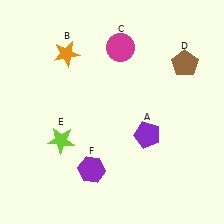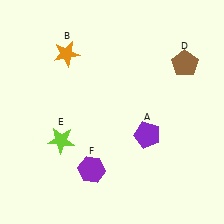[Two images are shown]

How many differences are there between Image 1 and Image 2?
There is 1 difference between the two images.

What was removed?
The magenta circle (C) was removed in Image 2.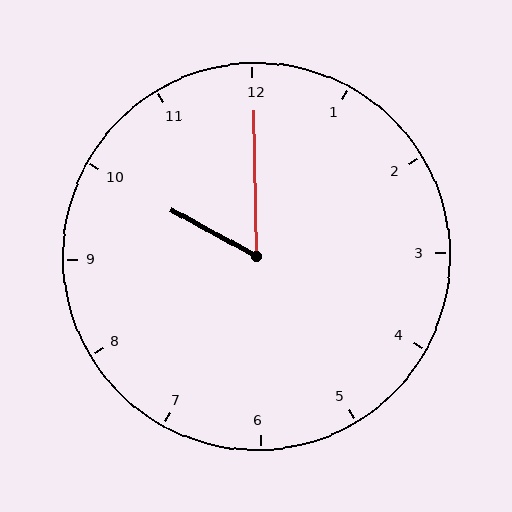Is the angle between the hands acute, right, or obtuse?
It is acute.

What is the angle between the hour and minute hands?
Approximately 60 degrees.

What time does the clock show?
10:00.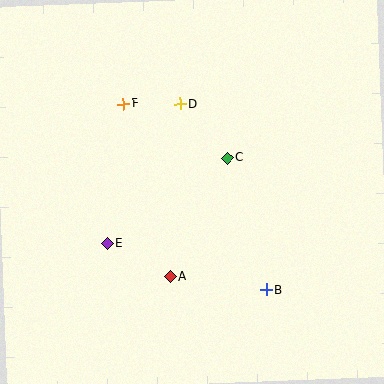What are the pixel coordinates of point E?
Point E is at (107, 244).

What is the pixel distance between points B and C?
The distance between B and C is 137 pixels.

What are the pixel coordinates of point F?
Point F is at (123, 104).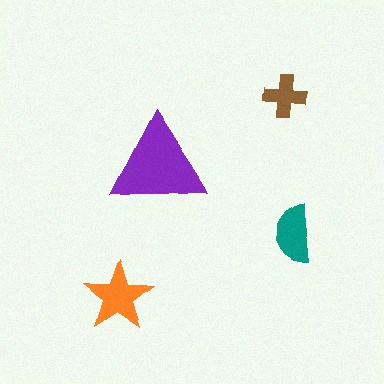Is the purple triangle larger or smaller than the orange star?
Larger.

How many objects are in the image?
There are 4 objects in the image.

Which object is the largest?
The purple triangle.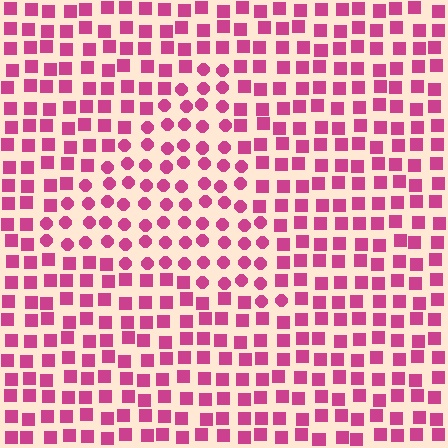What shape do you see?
I see a triangle.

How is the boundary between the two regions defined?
The boundary is defined by a change in element shape: circles inside vs. squares outside. All elements share the same color and spacing.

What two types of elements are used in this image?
The image uses circles inside the triangle region and squares outside it.